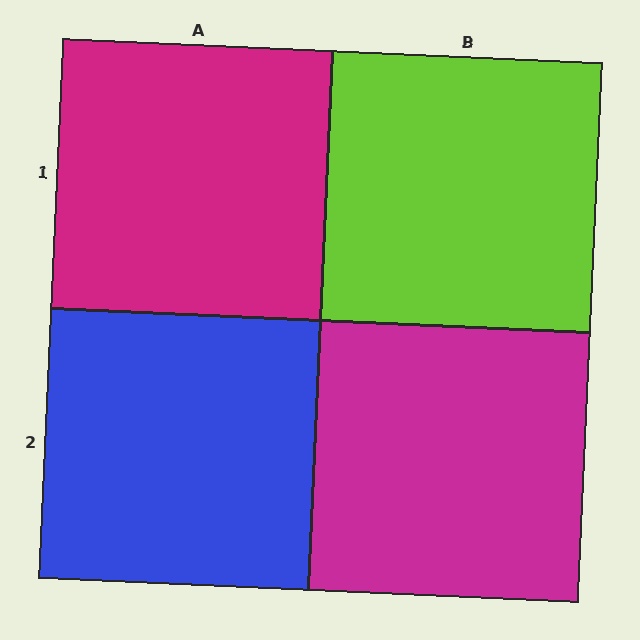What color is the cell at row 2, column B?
Magenta.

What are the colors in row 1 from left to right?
Magenta, lime.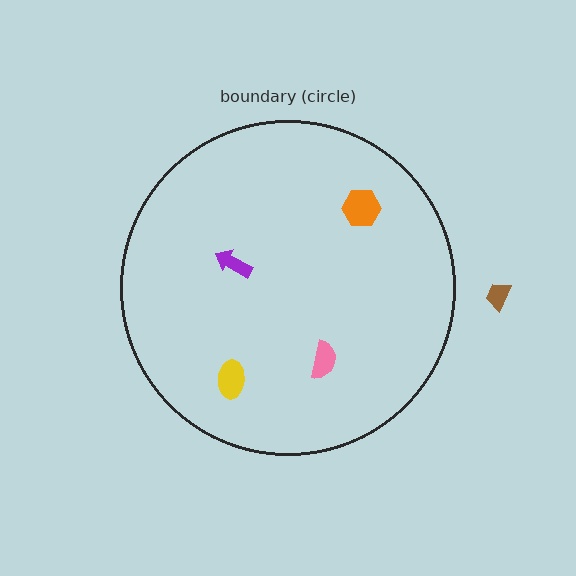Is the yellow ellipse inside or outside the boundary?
Inside.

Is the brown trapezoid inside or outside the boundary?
Outside.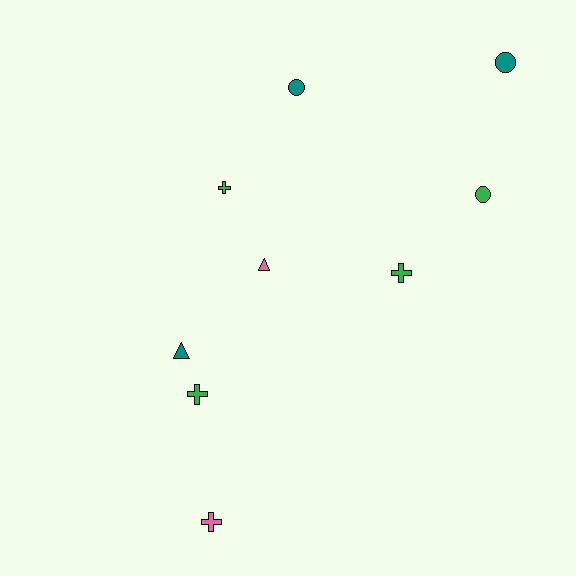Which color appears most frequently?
Green, with 4 objects.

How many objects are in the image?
There are 9 objects.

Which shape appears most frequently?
Cross, with 4 objects.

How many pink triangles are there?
There is 1 pink triangle.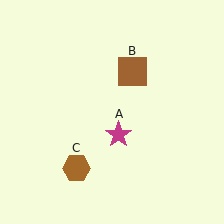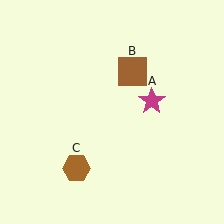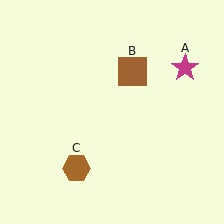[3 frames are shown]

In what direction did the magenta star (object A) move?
The magenta star (object A) moved up and to the right.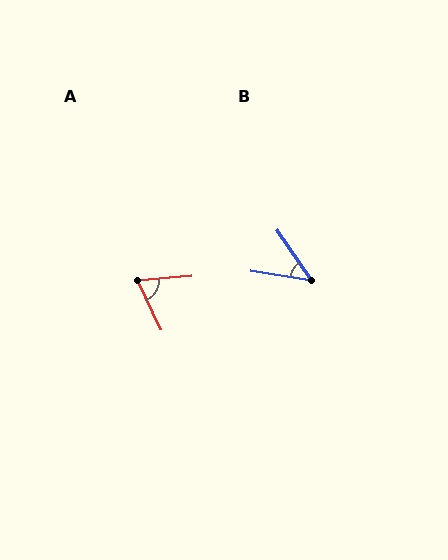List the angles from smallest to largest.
B (47°), A (70°).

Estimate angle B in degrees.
Approximately 47 degrees.